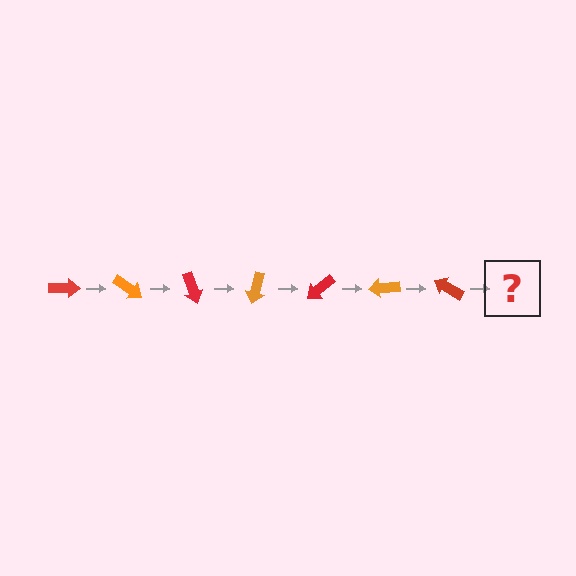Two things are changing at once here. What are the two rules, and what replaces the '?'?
The two rules are that it rotates 35 degrees each step and the color cycles through red and orange. The '?' should be an orange arrow, rotated 245 degrees from the start.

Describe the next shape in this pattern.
It should be an orange arrow, rotated 245 degrees from the start.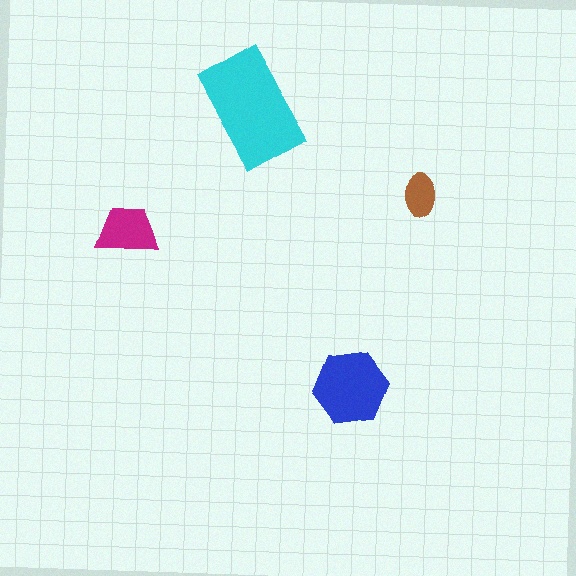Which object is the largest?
The cyan rectangle.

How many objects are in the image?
There are 4 objects in the image.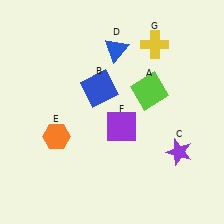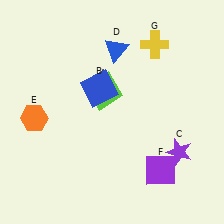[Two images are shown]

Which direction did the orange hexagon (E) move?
The orange hexagon (E) moved left.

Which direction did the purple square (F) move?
The purple square (F) moved down.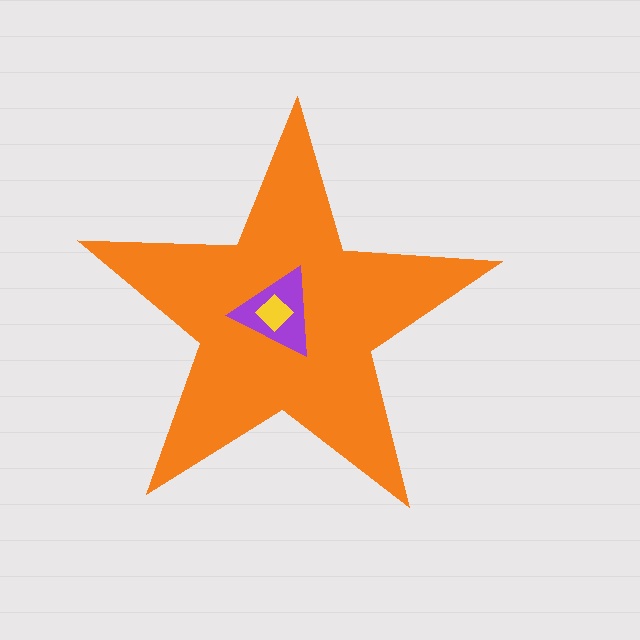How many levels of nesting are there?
3.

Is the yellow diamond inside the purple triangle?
Yes.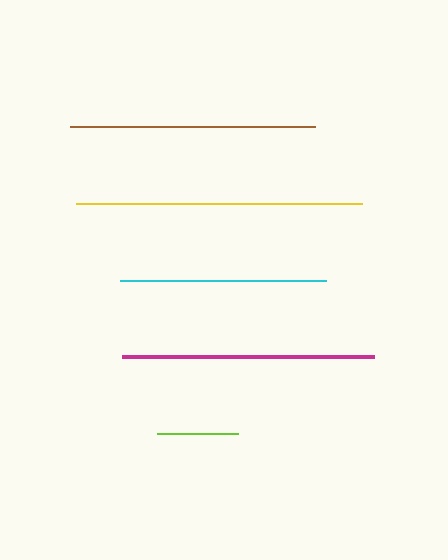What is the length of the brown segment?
The brown segment is approximately 246 pixels long.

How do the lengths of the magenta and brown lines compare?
The magenta and brown lines are approximately the same length.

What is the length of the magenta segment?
The magenta segment is approximately 252 pixels long.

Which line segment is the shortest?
The lime line is the shortest at approximately 81 pixels.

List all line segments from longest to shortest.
From longest to shortest: yellow, magenta, brown, cyan, lime.